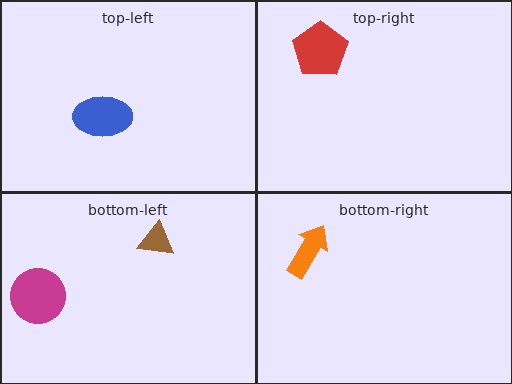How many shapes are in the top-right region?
1.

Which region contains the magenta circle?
The bottom-left region.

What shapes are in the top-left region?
The blue ellipse.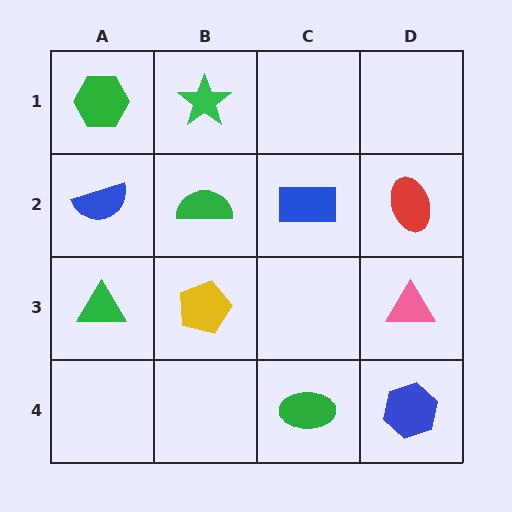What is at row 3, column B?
A yellow pentagon.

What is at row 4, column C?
A green ellipse.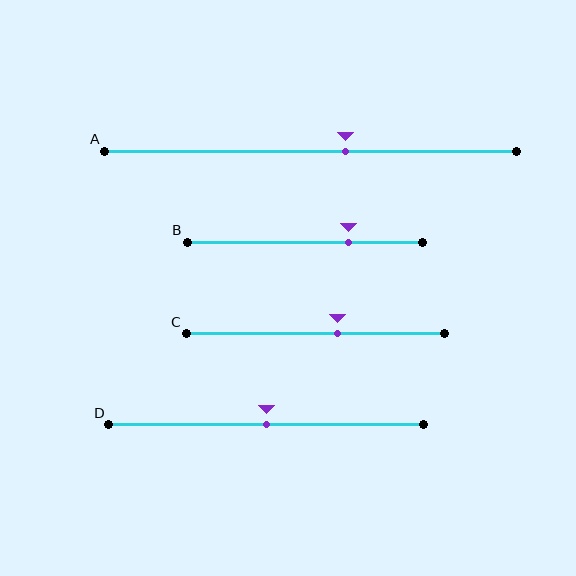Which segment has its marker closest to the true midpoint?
Segment D has its marker closest to the true midpoint.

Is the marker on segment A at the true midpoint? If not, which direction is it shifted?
No, the marker on segment A is shifted to the right by about 8% of the segment length.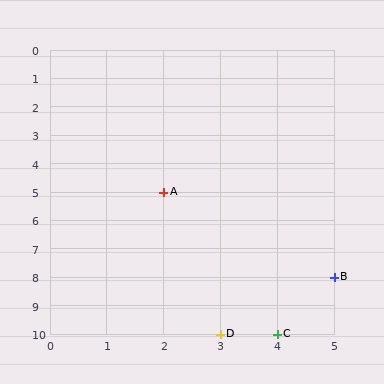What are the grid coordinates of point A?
Point A is at grid coordinates (2, 5).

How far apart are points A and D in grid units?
Points A and D are 1 column and 5 rows apart (about 5.1 grid units diagonally).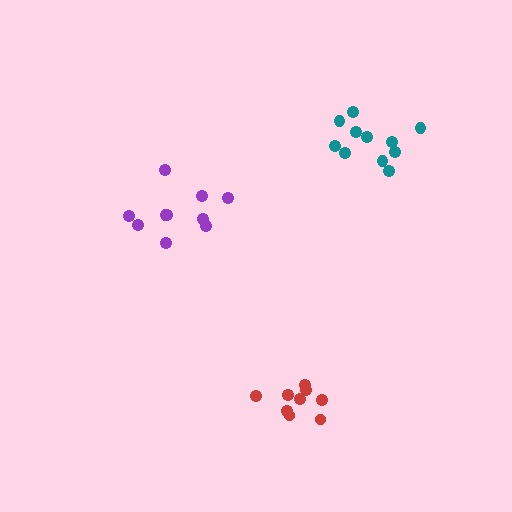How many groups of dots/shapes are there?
There are 3 groups.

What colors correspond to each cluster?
The clusters are colored: purple, teal, red.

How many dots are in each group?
Group 1: 10 dots, Group 2: 11 dots, Group 3: 9 dots (30 total).